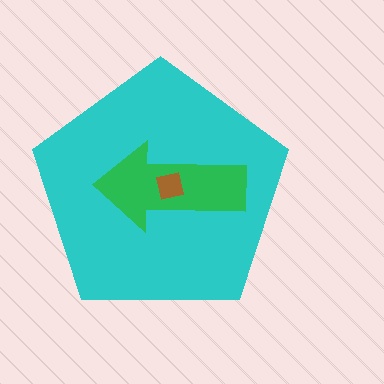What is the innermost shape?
The brown square.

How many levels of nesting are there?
3.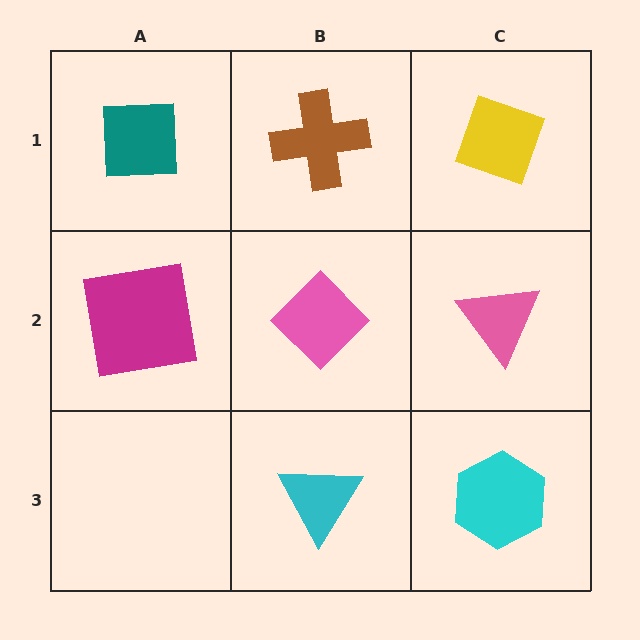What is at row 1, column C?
A yellow diamond.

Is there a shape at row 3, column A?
No, that cell is empty.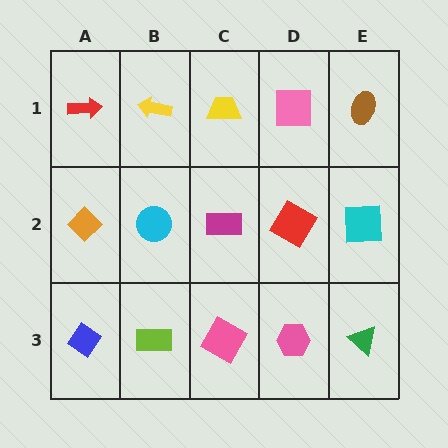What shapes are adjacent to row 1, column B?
A cyan circle (row 2, column B), a red arrow (row 1, column A), a yellow trapezoid (row 1, column C).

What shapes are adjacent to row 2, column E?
A brown ellipse (row 1, column E), a green triangle (row 3, column E), a red diamond (row 2, column D).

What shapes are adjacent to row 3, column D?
A red diamond (row 2, column D), a pink square (row 3, column C), a green triangle (row 3, column E).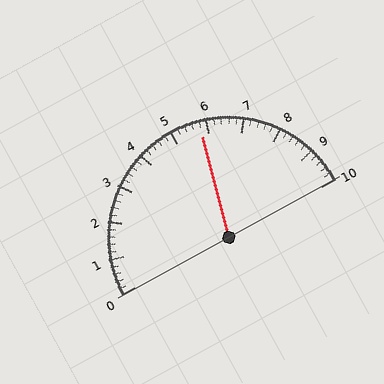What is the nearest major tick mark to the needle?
The nearest major tick mark is 6.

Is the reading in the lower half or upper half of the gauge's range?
The reading is in the upper half of the range (0 to 10).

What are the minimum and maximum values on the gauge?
The gauge ranges from 0 to 10.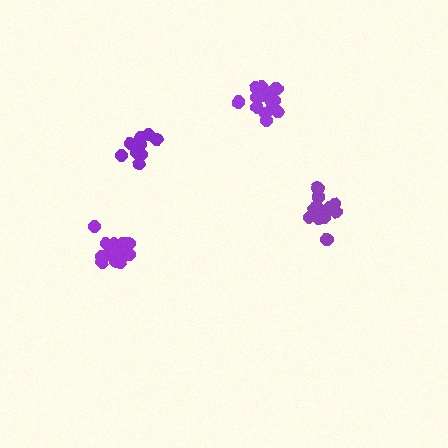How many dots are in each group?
Group 1: 13 dots, Group 2: 16 dots, Group 3: 15 dots, Group 4: 16 dots (60 total).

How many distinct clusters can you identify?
There are 4 distinct clusters.